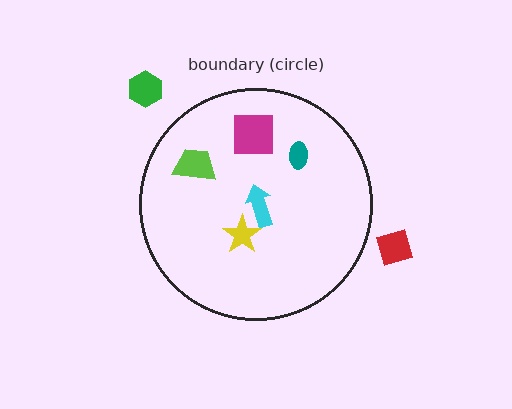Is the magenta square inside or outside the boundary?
Inside.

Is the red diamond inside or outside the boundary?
Outside.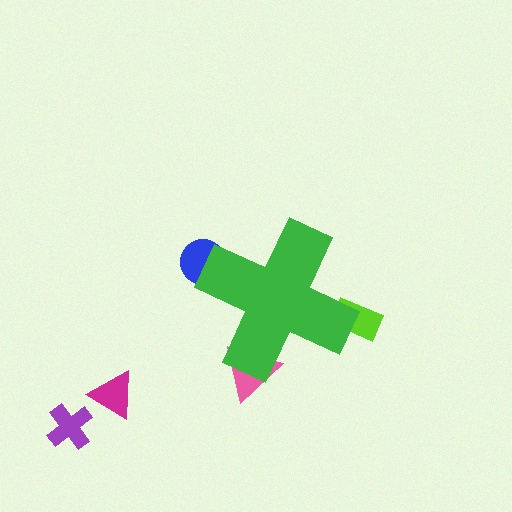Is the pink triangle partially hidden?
Yes, the pink triangle is partially hidden behind the green cross.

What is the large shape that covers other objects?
A green cross.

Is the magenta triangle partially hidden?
No, the magenta triangle is fully visible.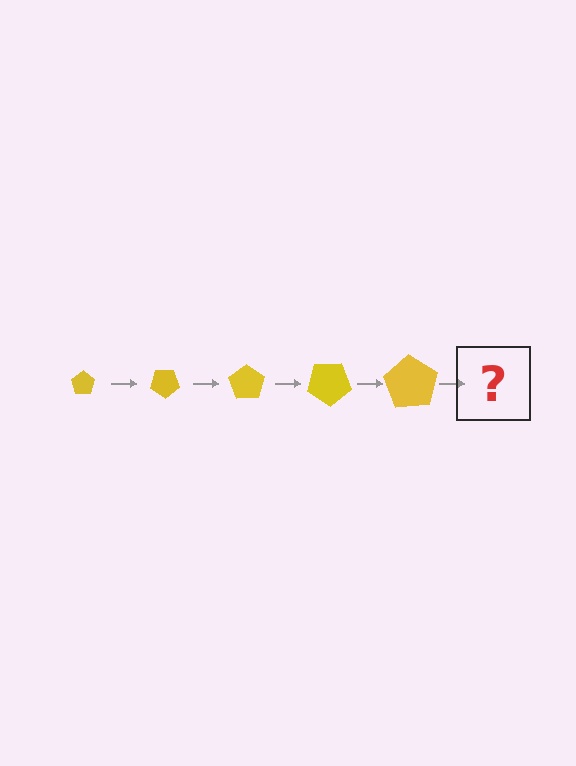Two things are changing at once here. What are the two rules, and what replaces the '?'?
The two rules are that the pentagon grows larger each step and it rotates 35 degrees each step. The '?' should be a pentagon, larger than the previous one and rotated 175 degrees from the start.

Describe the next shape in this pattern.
It should be a pentagon, larger than the previous one and rotated 175 degrees from the start.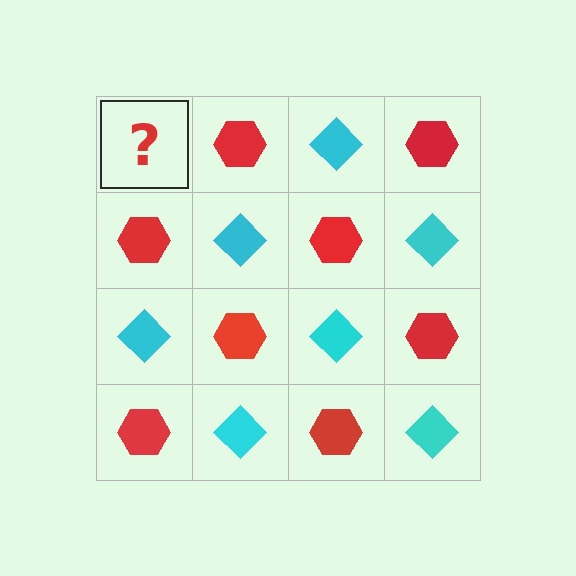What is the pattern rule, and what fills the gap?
The rule is that it alternates cyan diamond and red hexagon in a checkerboard pattern. The gap should be filled with a cyan diamond.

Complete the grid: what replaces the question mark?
The question mark should be replaced with a cyan diamond.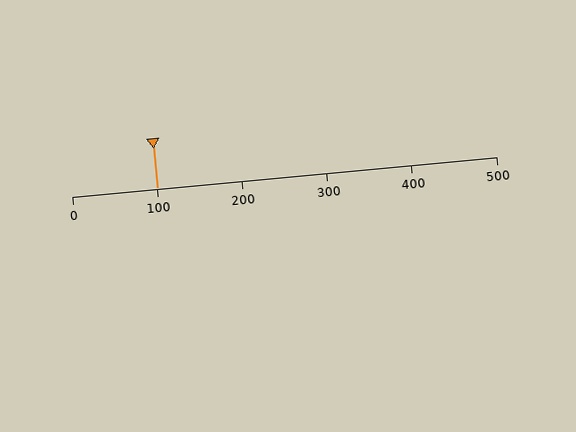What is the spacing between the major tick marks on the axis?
The major ticks are spaced 100 apart.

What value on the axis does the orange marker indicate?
The marker indicates approximately 100.